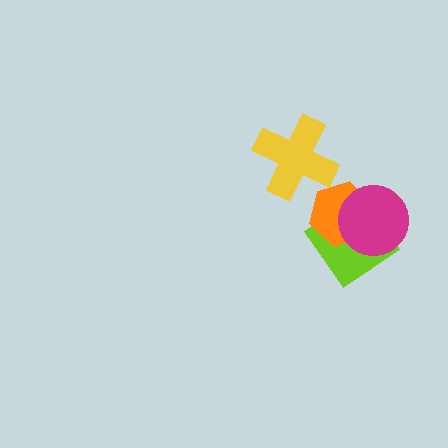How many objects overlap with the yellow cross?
0 objects overlap with the yellow cross.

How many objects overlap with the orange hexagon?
2 objects overlap with the orange hexagon.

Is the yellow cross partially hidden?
No, no other shape covers it.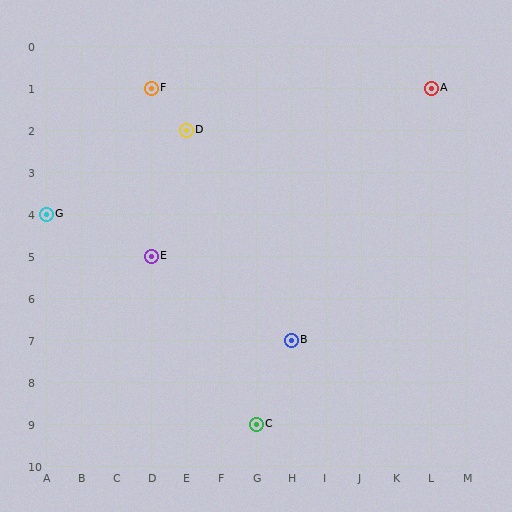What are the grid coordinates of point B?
Point B is at grid coordinates (H, 7).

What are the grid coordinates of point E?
Point E is at grid coordinates (D, 5).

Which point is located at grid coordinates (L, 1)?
Point A is at (L, 1).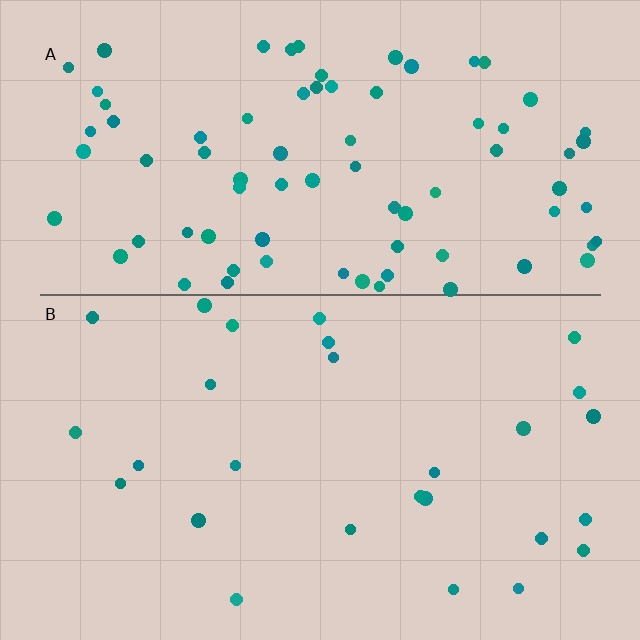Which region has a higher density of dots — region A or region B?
A (the top).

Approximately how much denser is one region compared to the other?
Approximately 3.0× — region A over region B.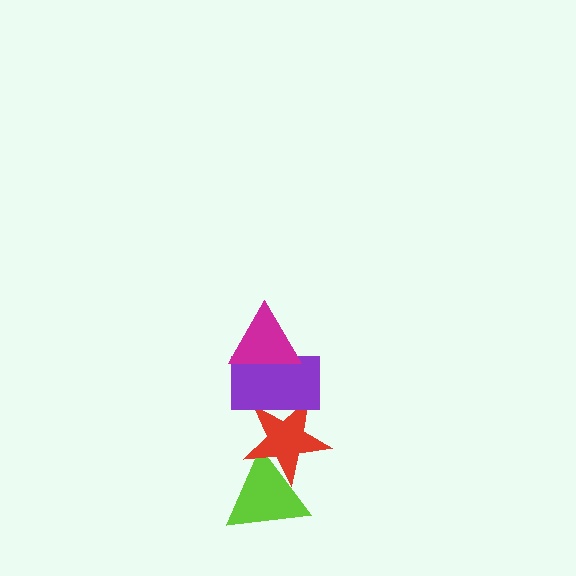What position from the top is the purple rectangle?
The purple rectangle is 2nd from the top.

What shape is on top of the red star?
The purple rectangle is on top of the red star.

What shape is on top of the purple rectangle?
The magenta triangle is on top of the purple rectangle.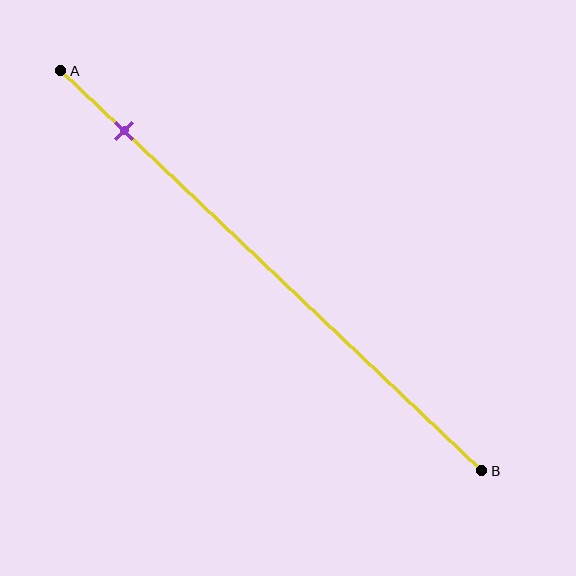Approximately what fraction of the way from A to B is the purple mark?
The purple mark is approximately 15% of the way from A to B.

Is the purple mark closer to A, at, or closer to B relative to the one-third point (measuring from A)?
The purple mark is closer to point A than the one-third point of segment AB.